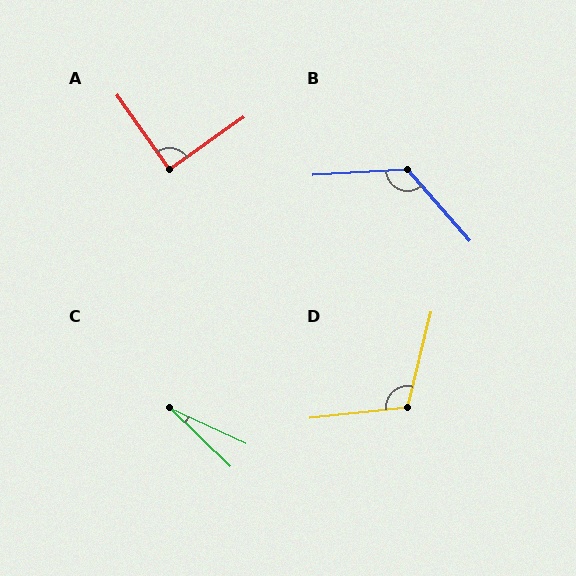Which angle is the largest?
B, at approximately 128 degrees.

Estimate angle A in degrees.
Approximately 90 degrees.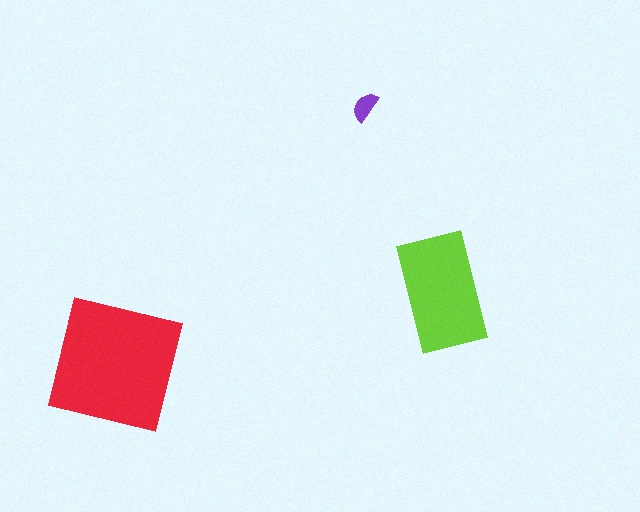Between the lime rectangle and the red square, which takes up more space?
The red square.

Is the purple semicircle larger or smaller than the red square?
Smaller.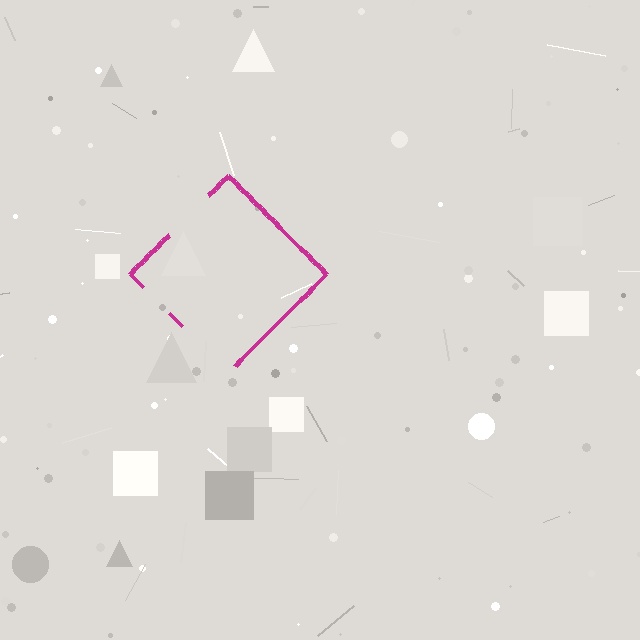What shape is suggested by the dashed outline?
The dashed outline suggests a diamond.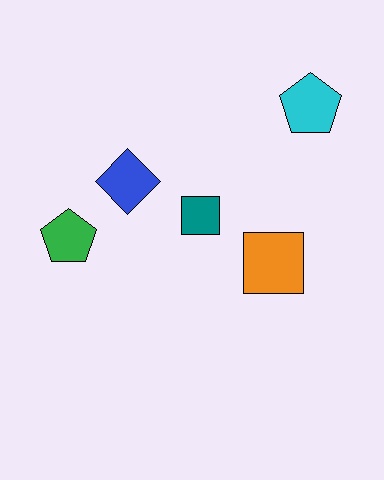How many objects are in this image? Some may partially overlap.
There are 5 objects.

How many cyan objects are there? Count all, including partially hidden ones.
There is 1 cyan object.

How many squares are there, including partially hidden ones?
There are 2 squares.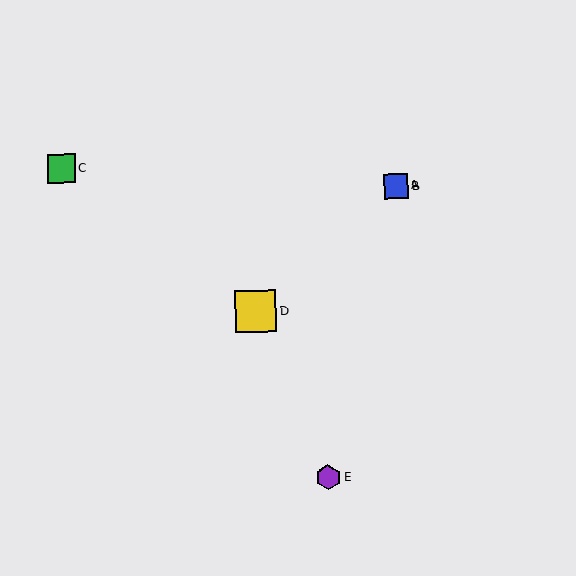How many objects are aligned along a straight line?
3 objects (A, B, D) are aligned along a straight line.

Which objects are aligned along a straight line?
Objects A, B, D are aligned along a straight line.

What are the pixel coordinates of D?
Object D is at (256, 312).